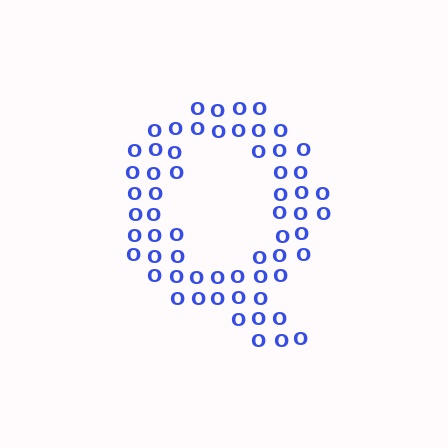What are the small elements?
The small elements are letter O's.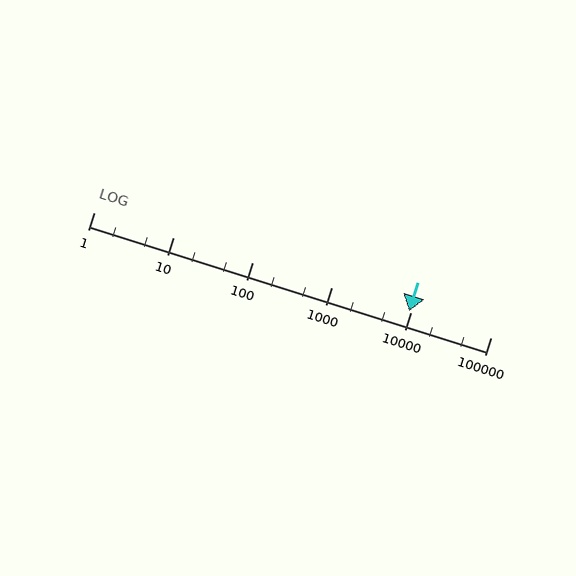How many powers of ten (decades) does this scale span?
The scale spans 5 decades, from 1 to 100000.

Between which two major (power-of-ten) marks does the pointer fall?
The pointer is between 1000 and 10000.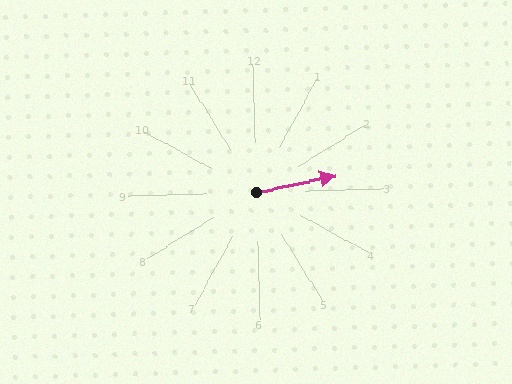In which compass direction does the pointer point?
East.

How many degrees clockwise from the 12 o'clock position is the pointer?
Approximately 80 degrees.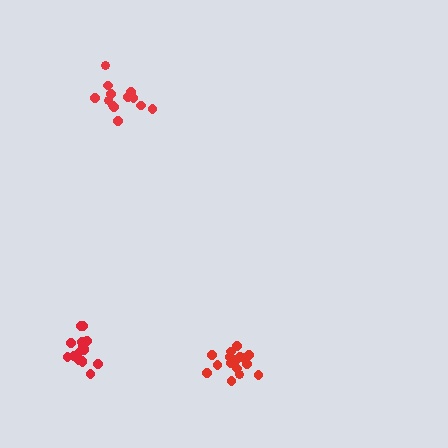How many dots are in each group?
Group 1: 17 dots, Group 2: 13 dots, Group 3: 16 dots (46 total).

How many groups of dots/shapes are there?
There are 3 groups.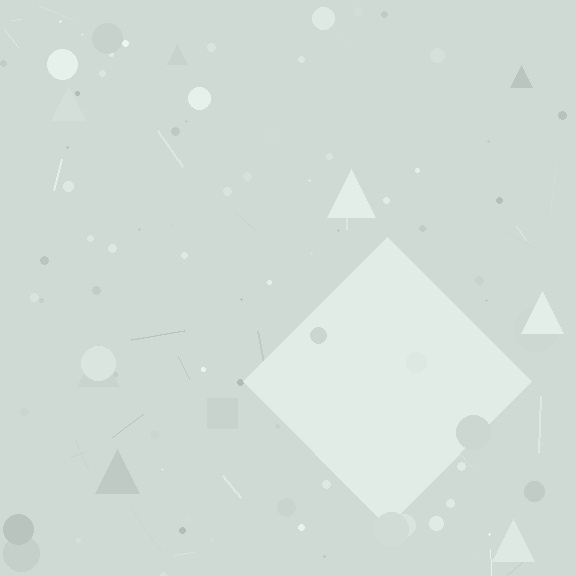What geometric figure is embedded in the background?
A diamond is embedded in the background.